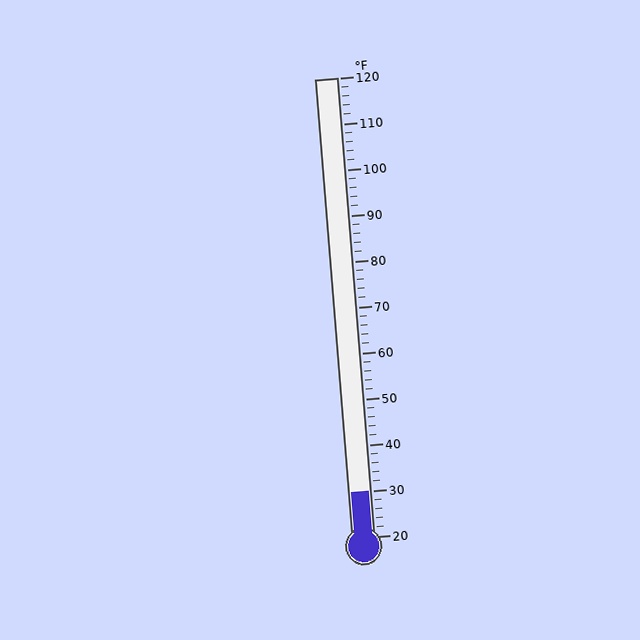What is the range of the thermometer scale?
The thermometer scale ranges from 20°F to 120°F.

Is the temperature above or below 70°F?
The temperature is below 70°F.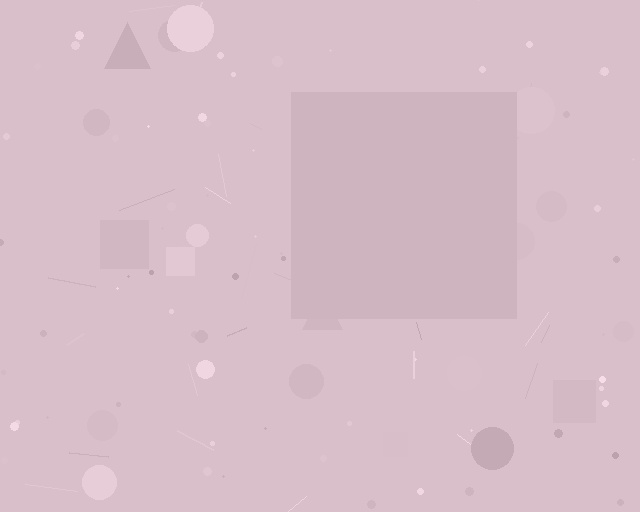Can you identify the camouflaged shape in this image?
The camouflaged shape is a square.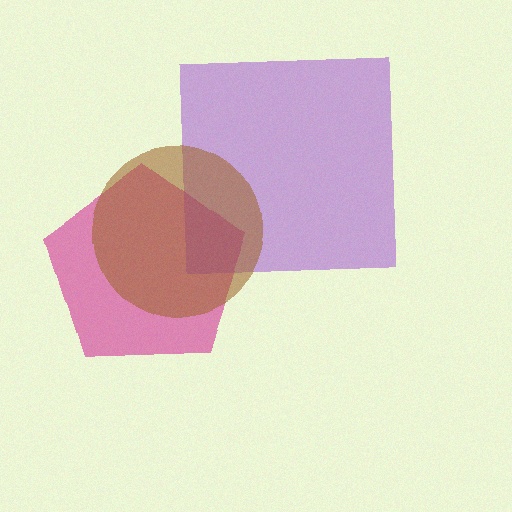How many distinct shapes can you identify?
There are 3 distinct shapes: a magenta pentagon, a purple square, a brown circle.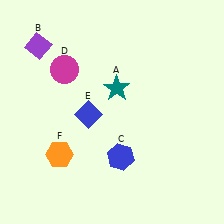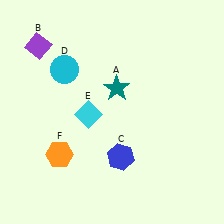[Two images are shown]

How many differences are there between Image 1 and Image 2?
There are 2 differences between the two images.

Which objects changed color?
D changed from magenta to cyan. E changed from blue to cyan.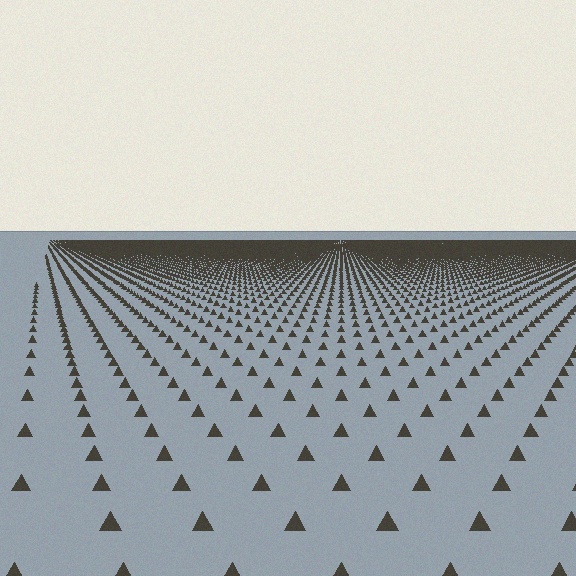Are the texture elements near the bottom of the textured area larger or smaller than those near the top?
Larger. Near the bottom, elements are closer to the viewer and appear at a bigger on-screen size.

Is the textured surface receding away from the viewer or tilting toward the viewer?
The surface is receding away from the viewer. Texture elements get smaller and denser toward the top.